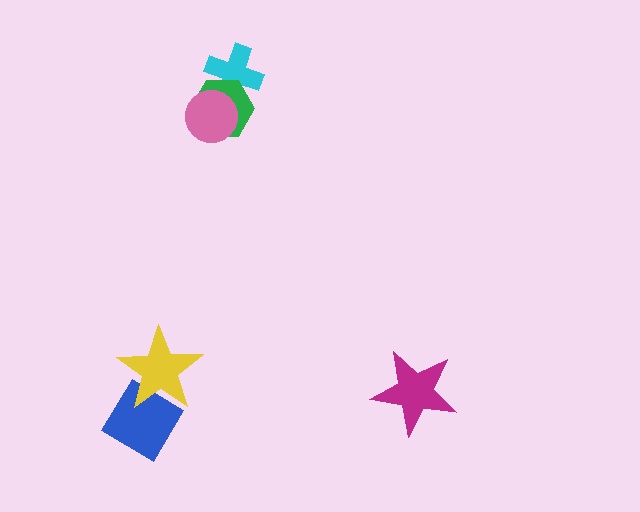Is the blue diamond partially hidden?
Yes, it is partially covered by another shape.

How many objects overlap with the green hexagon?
2 objects overlap with the green hexagon.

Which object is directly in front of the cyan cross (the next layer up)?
The green hexagon is directly in front of the cyan cross.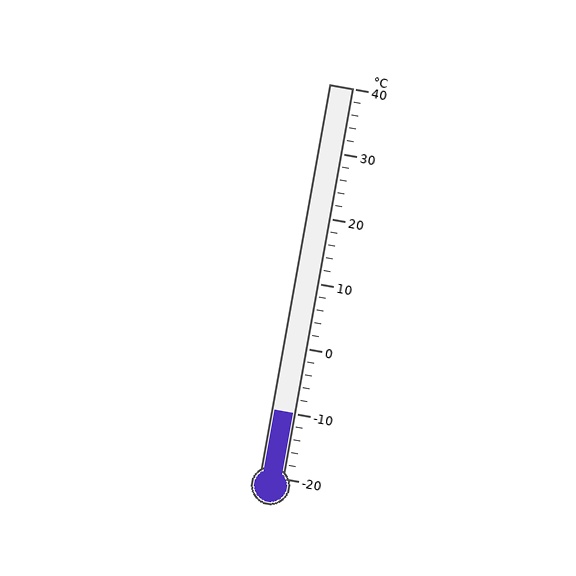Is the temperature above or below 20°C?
The temperature is below 20°C.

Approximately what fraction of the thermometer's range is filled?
The thermometer is filled to approximately 15% of its range.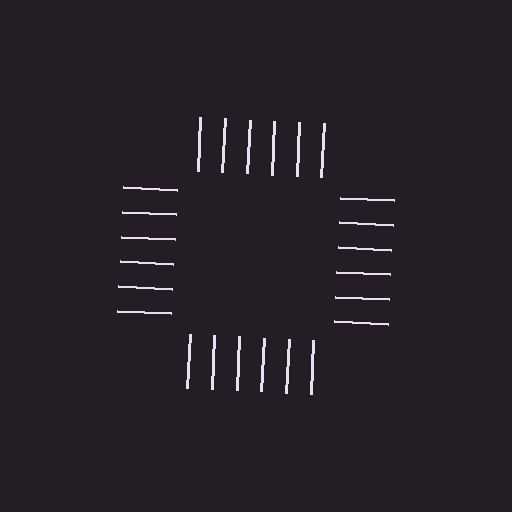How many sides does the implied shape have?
4 sides — the line-ends trace a square.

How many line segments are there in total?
24 — 6 along each of the 4 edges.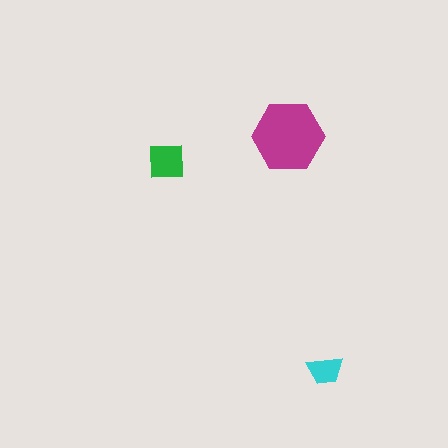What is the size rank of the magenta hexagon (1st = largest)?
1st.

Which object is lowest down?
The cyan trapezoid is bottommost.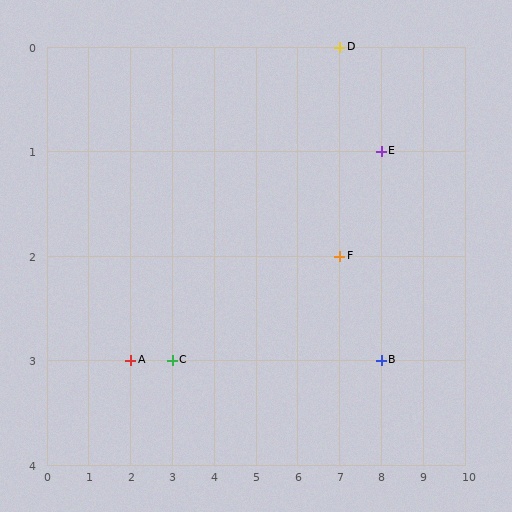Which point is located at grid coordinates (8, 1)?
Point E is at (8, 1).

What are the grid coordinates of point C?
Point C is at grid coordinates (3, 3).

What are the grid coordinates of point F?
Point F is at grid coordinates (7, 2).